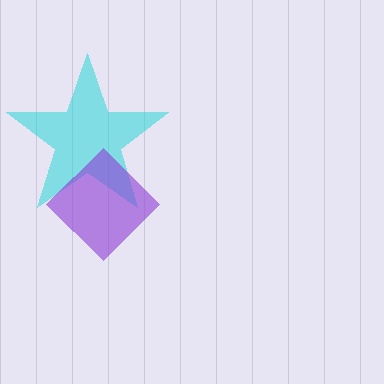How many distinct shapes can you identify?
There are 2 distinct shapes: a cyan star, a purple diamond.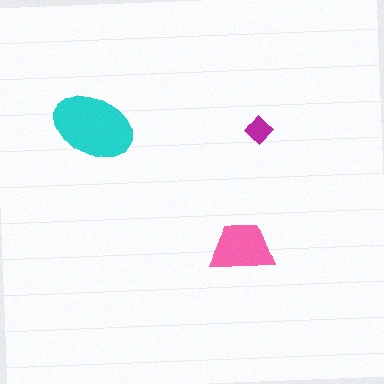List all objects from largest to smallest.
The cyan ellipse, the pink trapezoid, the magenta diamond.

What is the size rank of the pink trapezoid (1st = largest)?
2nd.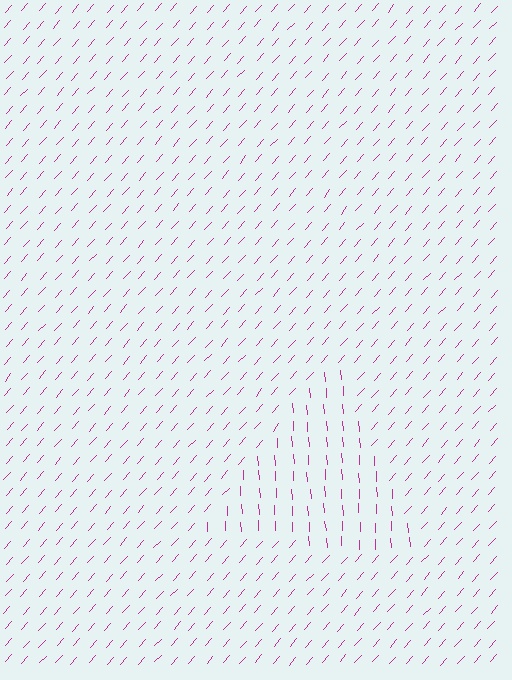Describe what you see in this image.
The image is filled with small magenta line segments. A triangle region in the image has lines oriented differently from the surrounding lines, creating a visible texture boundary.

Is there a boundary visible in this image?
Yes, there is a texture boundary formed by a change in line orientation.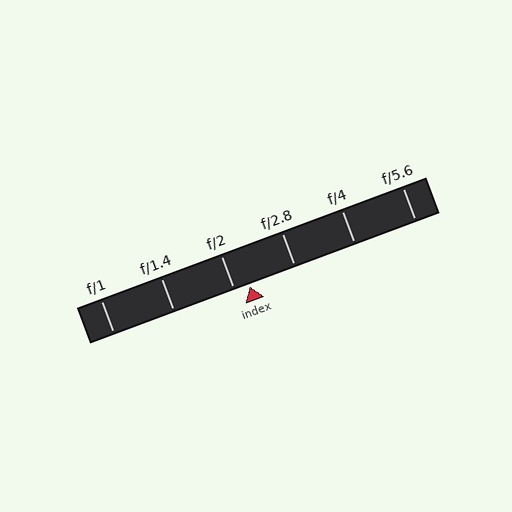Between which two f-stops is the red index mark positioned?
The index mark is between f/2 and f/2.8.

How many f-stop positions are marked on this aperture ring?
There are 6 f-stop positions marked.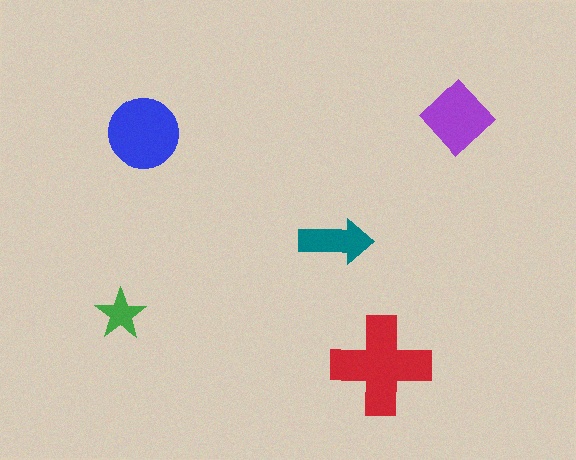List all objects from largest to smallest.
The red cross, the blue circle, the purple diamond, the teal arrow, the green star.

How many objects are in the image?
There are 5 objects in the image.